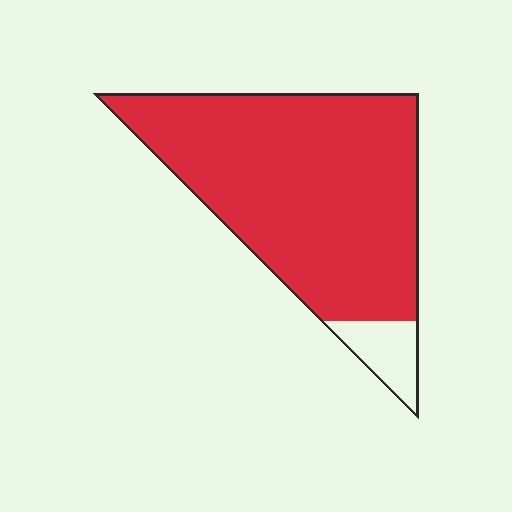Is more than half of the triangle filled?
Yes.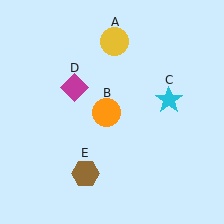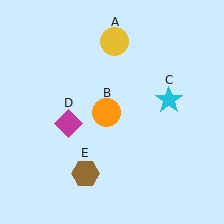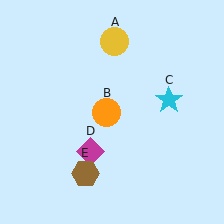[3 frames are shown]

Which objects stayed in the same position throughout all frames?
Yellow circle (object A) and orange circle (object B) and cyan star (object C) and brown hexagon (object E) remained stationary.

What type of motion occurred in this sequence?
The magenta diamond (object D) rotated counterclockwise around the center of the scene.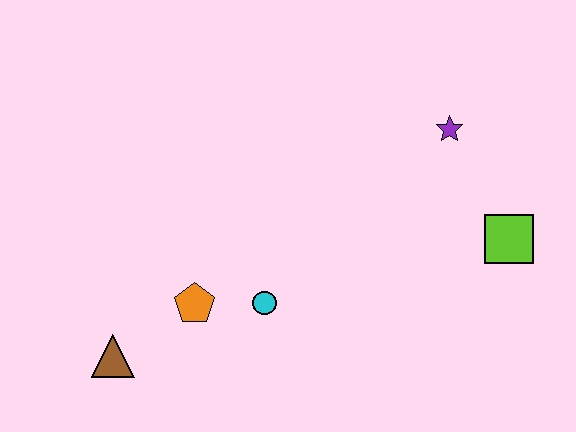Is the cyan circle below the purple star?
Yes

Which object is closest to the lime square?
The purple star is closest to the lime square.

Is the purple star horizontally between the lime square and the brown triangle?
Yes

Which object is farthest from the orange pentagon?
The lime square is farthest from the orange pentagon.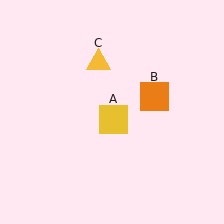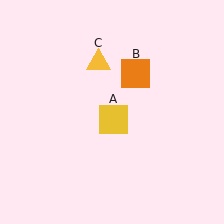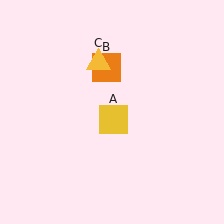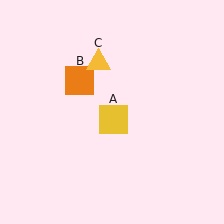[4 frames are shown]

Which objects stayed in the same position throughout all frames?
Yellow square (object A) and yellow triangle (object C) remained stationary.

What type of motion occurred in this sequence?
The orange square (object B) rotated counterclockwise around the center of the scene.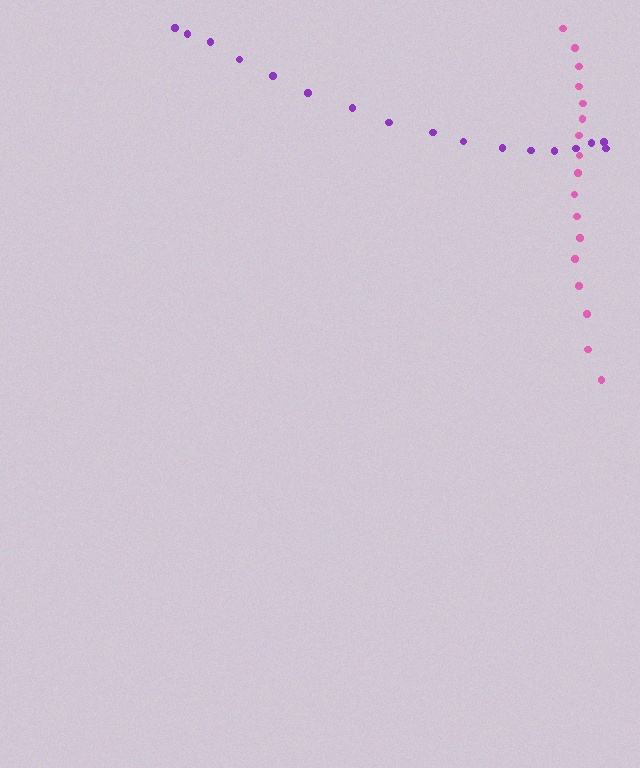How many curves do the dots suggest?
There are 2 distinct paths.